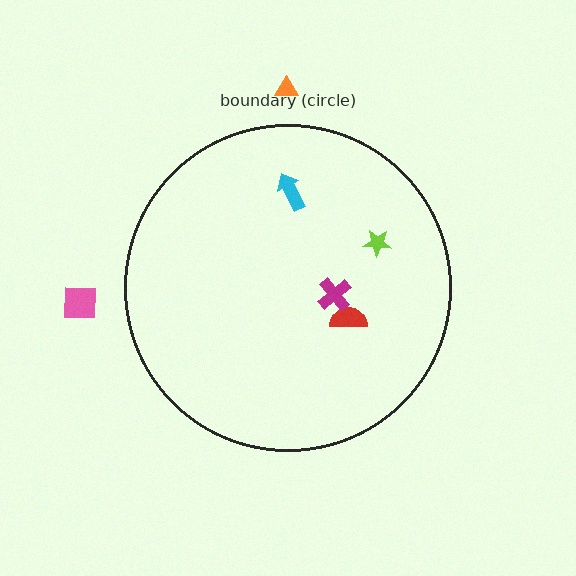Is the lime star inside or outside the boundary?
Inside.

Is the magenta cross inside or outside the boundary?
Inside.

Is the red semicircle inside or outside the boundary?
Inside.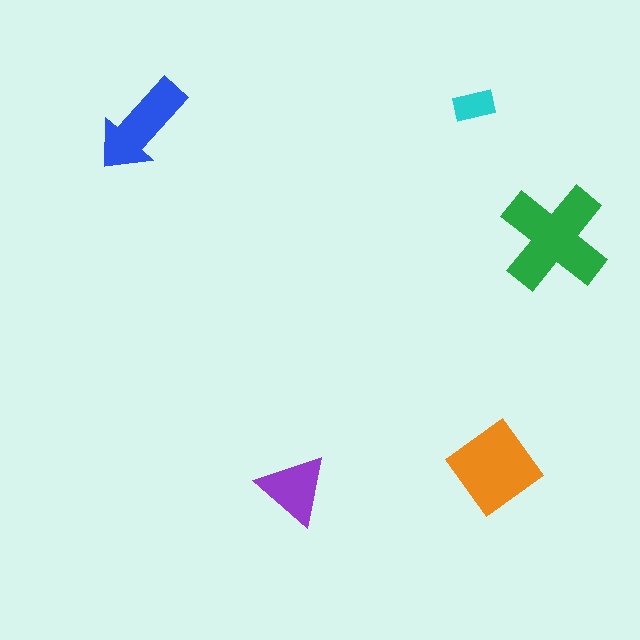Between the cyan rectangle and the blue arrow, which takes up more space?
The blue arrow.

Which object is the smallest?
The cyan rectangle.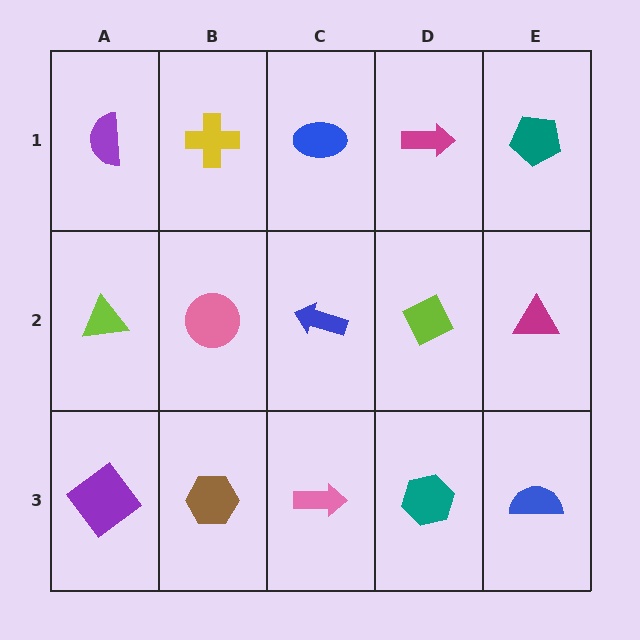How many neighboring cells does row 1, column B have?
3.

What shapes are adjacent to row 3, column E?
A magenta triangle (row 2, column E), a teal hexagon (row 3, column D).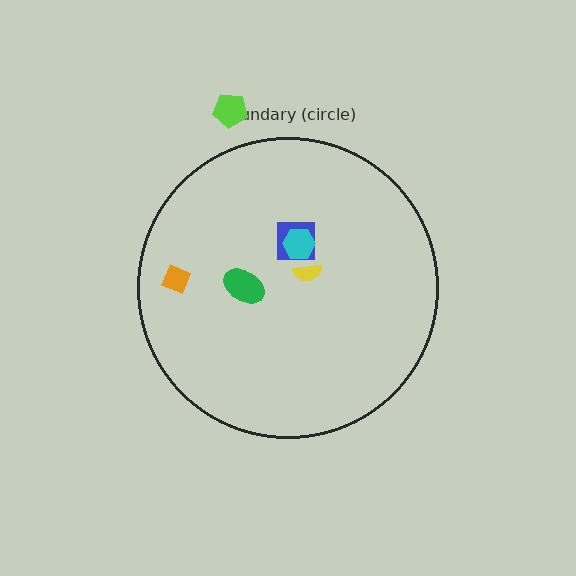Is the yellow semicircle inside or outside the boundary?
Inside.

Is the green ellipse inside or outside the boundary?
Inside.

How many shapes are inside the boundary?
5 inside, 1 outside.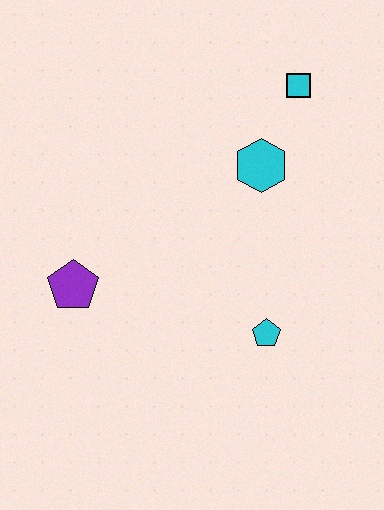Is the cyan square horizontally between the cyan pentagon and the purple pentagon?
No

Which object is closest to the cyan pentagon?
The cyan hexagon is closest to the cyan pentagon.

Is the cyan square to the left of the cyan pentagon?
No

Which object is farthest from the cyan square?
The purple pentagon is farthest from the cyan square.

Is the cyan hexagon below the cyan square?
Yes